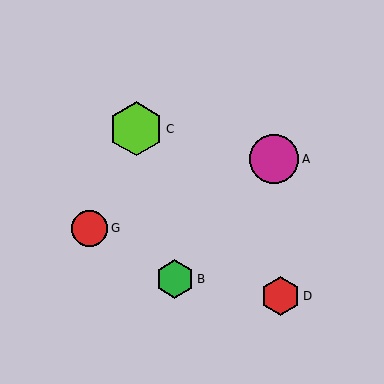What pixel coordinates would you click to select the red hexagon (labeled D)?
Click at (281, 296) to select the red hexagon D.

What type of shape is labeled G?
Shape G is a red circle.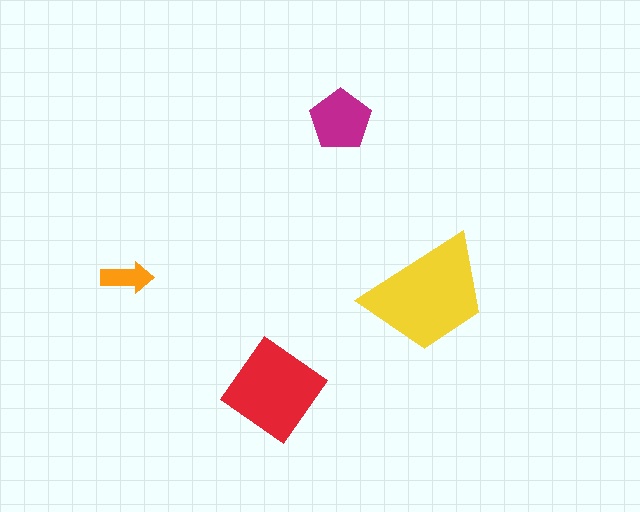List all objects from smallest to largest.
The orange arrow, the magenta pentagon, the red diamond, the yellow trapezoid.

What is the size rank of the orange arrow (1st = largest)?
4th.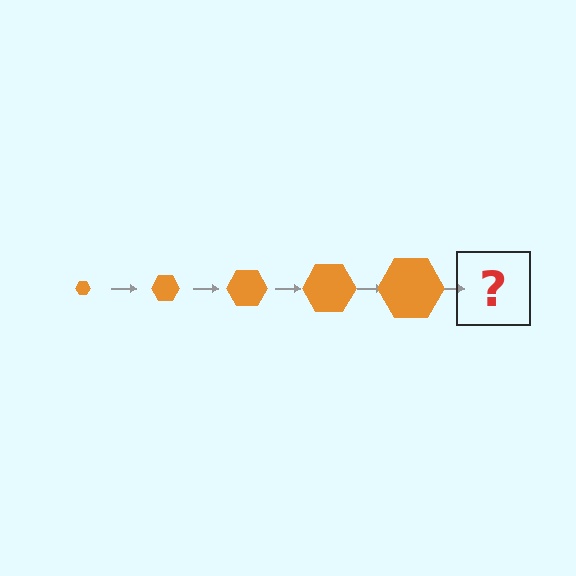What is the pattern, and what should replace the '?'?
The pattern is that the hexagon gets progressively larger each step. The '?' should be an orange hexagon, larger than the previous one.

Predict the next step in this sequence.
The next step is an orange hexagon, larger than the previous one.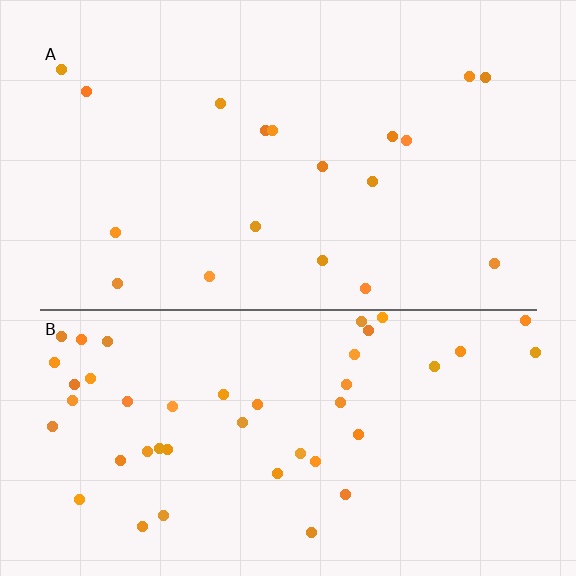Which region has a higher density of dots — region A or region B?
B (the bottom).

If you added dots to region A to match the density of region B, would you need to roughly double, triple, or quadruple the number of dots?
Approximately double.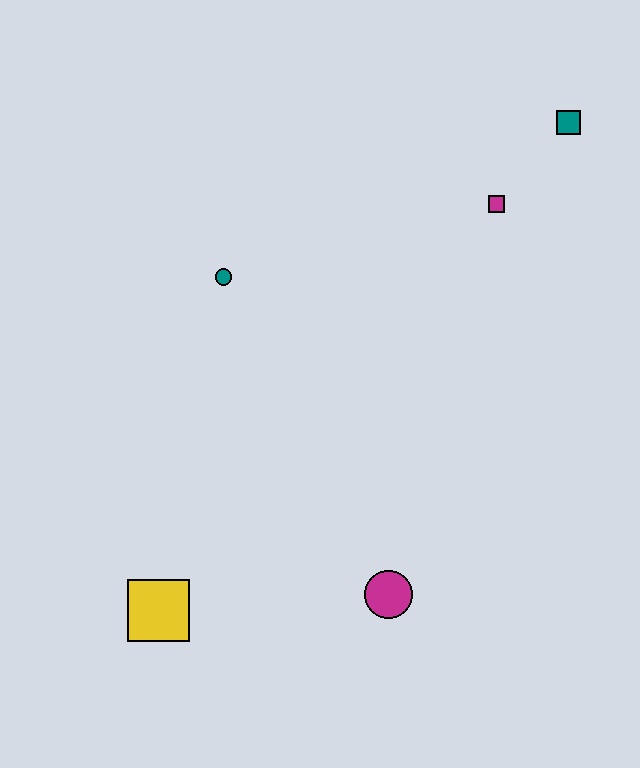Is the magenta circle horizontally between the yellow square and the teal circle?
No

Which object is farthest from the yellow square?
The teal square is farthest from the yellow square.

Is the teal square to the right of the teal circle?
Yes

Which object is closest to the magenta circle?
The yellow square is closest to the magenta circle.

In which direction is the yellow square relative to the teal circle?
The yellow square is below the teal circle.